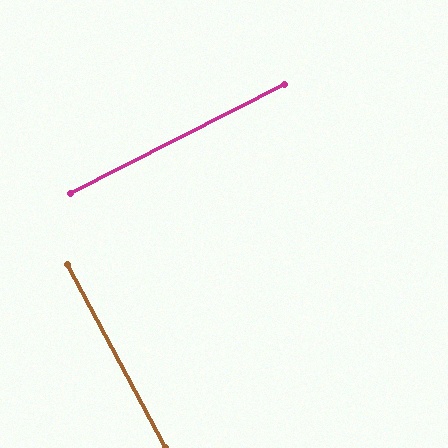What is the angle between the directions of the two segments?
Approximately 89 degrees.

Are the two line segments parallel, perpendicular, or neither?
Perpendicular — they meet at approximately 89°.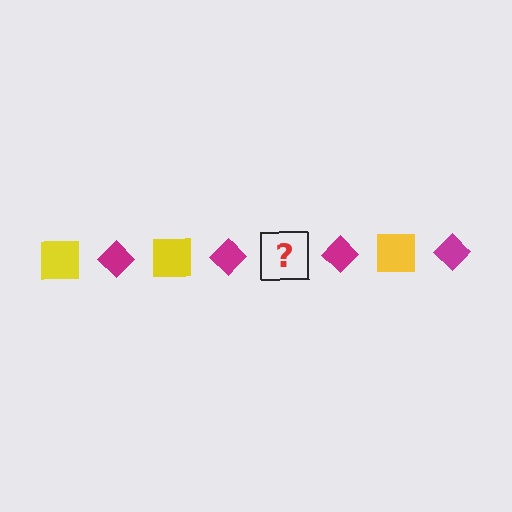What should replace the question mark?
The question mark should be replaced with a yellow square.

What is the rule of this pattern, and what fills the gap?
The rule is that the pattern alternates between yellow square and magenta diamond. The gap should be filled with a yellow square.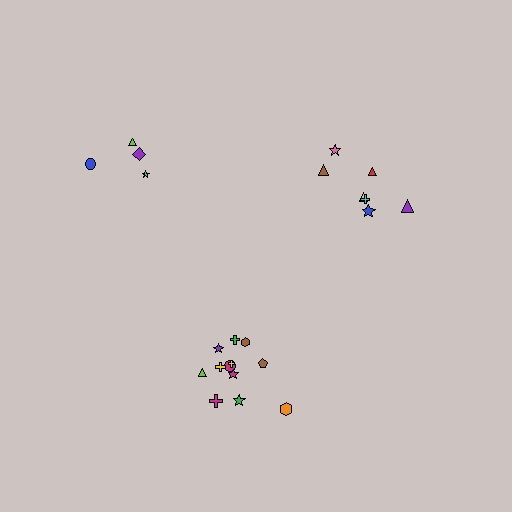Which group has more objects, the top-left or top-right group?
The top-right group.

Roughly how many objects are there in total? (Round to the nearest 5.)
Roughly 25 objects in total.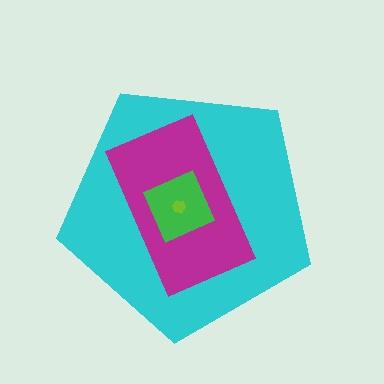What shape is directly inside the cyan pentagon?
The magenta rectangle.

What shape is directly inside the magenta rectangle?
The green square.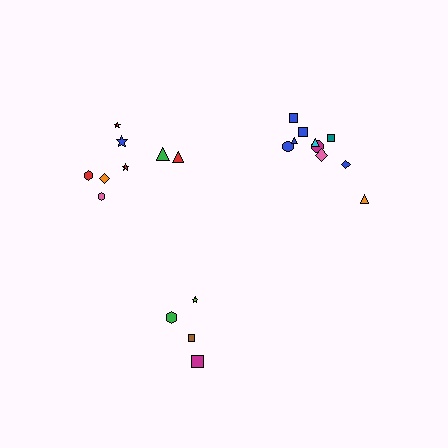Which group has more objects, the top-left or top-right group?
The top-right group.